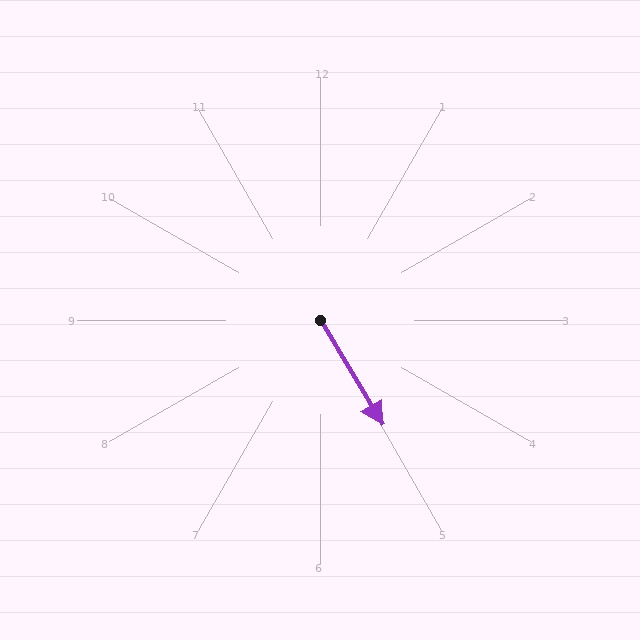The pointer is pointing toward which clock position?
Roughly 5 o'clock.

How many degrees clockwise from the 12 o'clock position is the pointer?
Approximately 149 degrees.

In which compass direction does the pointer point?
Southeast.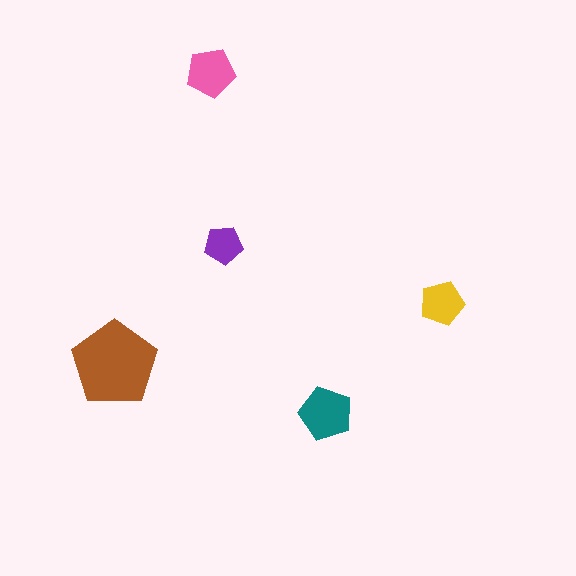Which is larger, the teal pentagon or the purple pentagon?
The teal one.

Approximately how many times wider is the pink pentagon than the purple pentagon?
About 1.5 times wider.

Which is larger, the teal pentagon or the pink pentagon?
The teal one.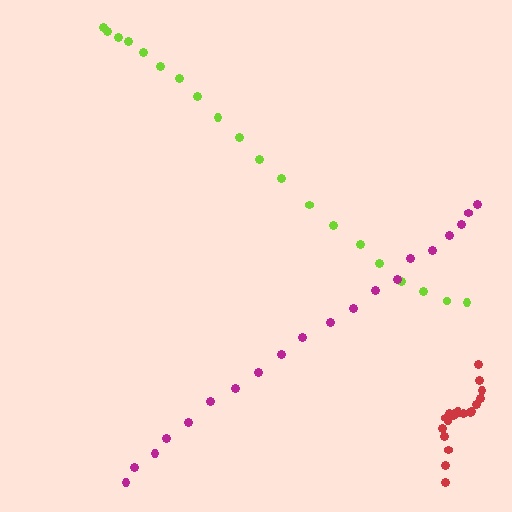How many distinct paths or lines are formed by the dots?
There are 3 distinct paths.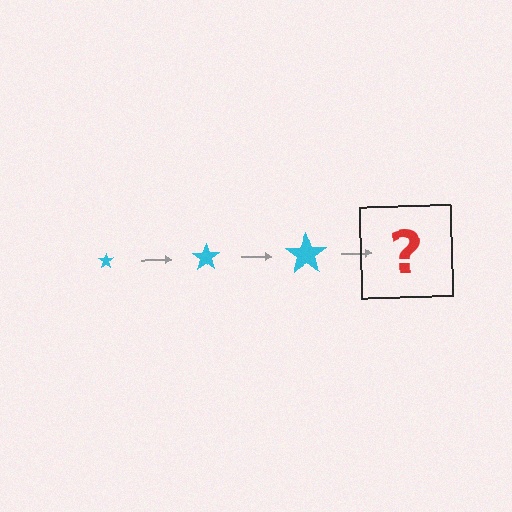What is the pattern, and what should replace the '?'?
The pattern is that the star gets progressively larger each step. The '?' should be a cyan star, larger than the previous one.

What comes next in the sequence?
The next element should be a cyan star, larger than the previous one.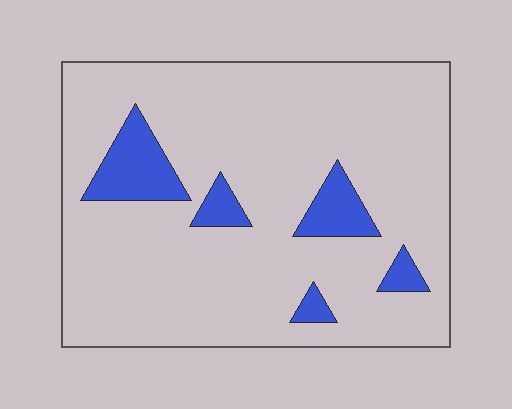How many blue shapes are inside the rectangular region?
5.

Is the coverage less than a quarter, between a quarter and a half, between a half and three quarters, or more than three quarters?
Less than a quarter.